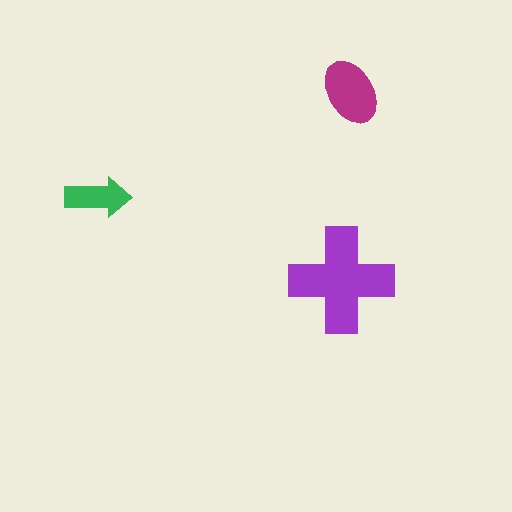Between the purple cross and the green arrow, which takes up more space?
The purple cross.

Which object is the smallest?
The green arrow.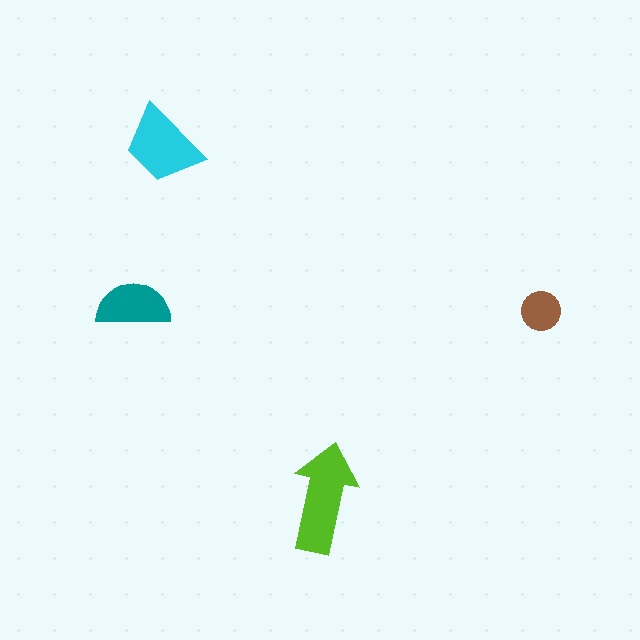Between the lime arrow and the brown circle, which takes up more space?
The lime arrow.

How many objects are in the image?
There are 4 objects in the image.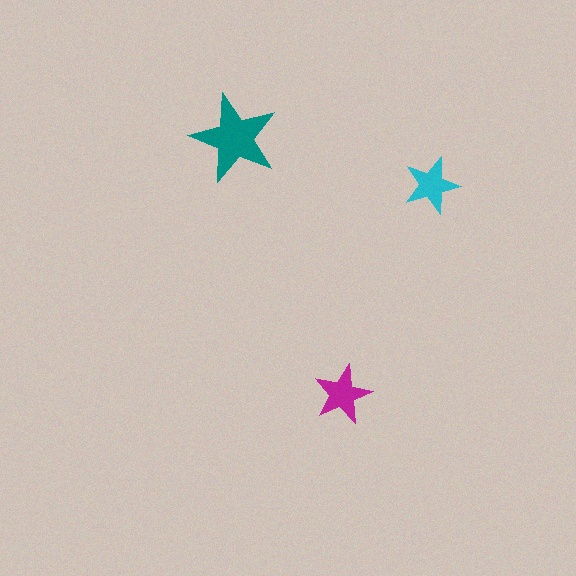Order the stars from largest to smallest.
the teal one, the magenta one, the cyan one.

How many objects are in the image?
There are 3 objects in the image.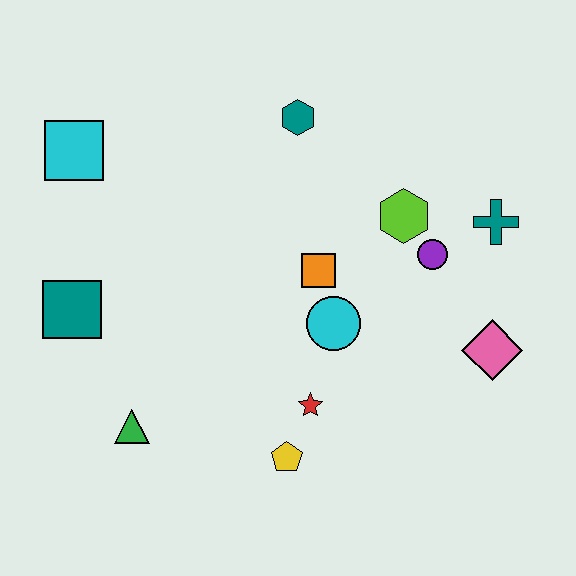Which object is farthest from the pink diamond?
The cyan square is farthest from the pink diamond.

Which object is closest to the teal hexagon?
The lime hexagon is closest to the teal hexagon.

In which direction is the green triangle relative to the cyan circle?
The green triangle is to the left of the cyan circle.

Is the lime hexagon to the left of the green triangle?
No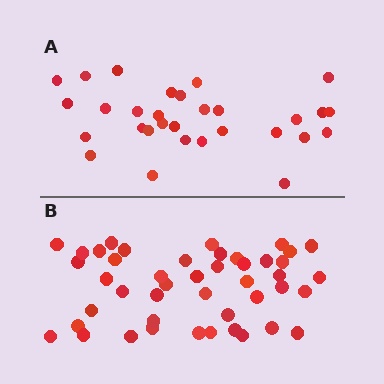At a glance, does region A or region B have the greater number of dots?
Region B (the bottom region) has more dots.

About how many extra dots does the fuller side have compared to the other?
Region B has approximately 15 more dots than region A.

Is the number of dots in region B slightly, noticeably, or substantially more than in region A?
Region B has substantially more. The ratio is roughly 1.5 to 1.